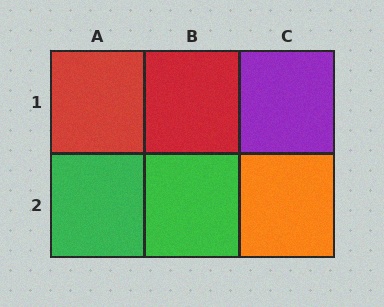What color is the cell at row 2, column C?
Orange.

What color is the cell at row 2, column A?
Green.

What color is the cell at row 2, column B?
Green.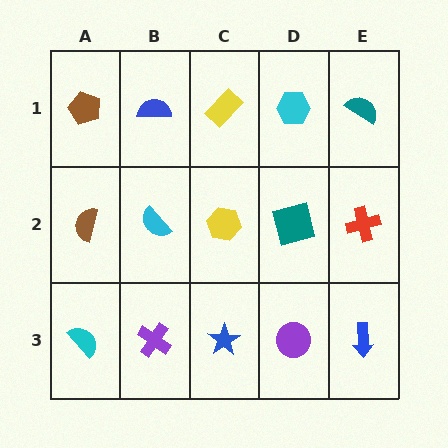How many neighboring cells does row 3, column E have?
2.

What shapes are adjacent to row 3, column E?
A red cross (row 2, column E), a purple circle (row 3, column D).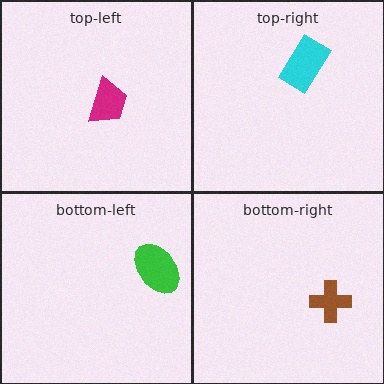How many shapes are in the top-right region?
1.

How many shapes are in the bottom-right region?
1.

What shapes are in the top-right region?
The cyan rectangle.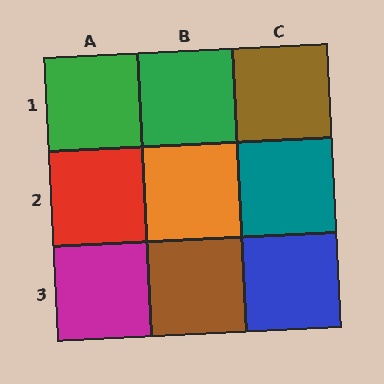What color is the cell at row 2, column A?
Red.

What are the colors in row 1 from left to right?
Green, green, brown.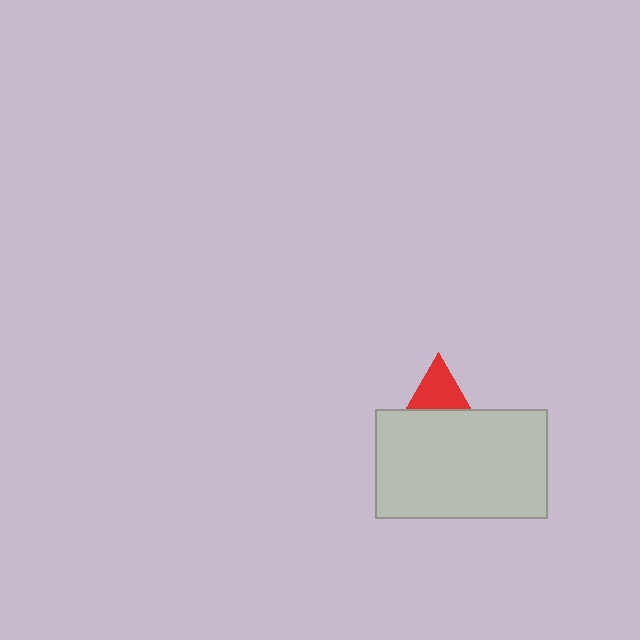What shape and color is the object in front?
The object in front is a light gray rectangle.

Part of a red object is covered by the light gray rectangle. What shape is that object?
It is a triangle.